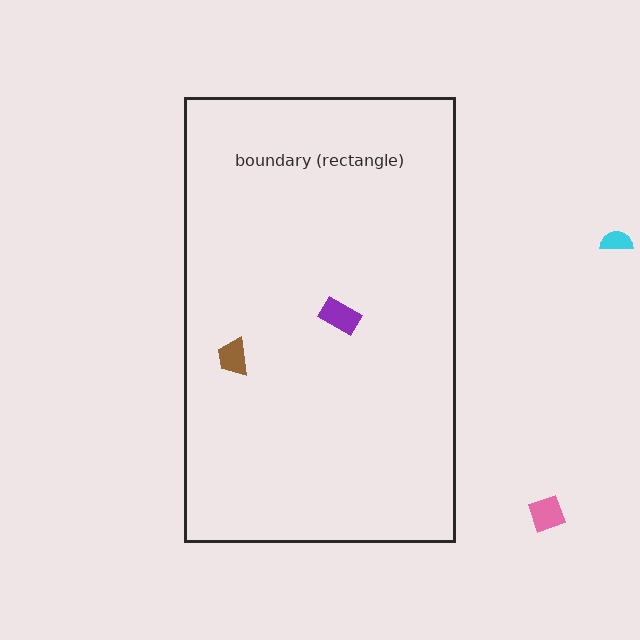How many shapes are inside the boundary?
2 inside, 2 outside.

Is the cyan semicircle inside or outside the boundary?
Outside.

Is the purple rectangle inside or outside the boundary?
Inside.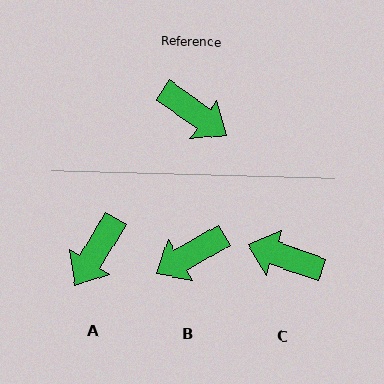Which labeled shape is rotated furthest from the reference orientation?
C, about 164 degrees away.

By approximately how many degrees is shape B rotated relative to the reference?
Approximately 114 degrees clockwise.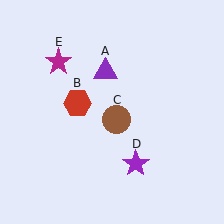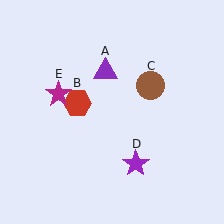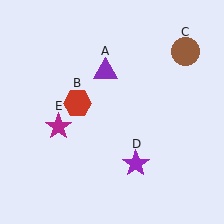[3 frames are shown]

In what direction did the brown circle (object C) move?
The brown circle (object C) moved up and to the right.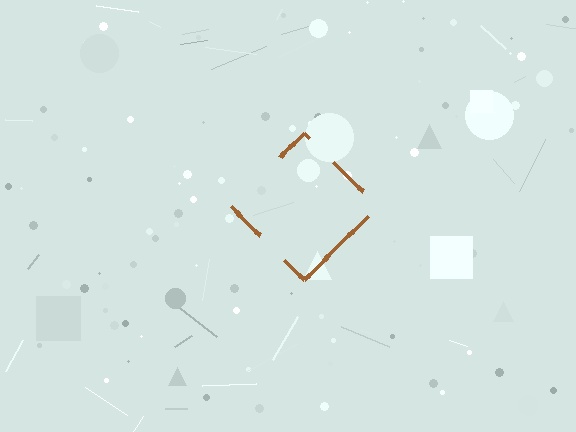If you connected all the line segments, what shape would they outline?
They would outline a diamond.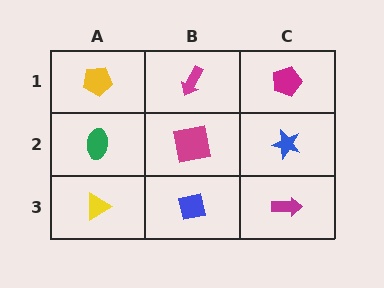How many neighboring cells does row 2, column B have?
4.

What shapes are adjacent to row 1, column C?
A blue star (row 2, column C), a magenta arrow (row 1, column B).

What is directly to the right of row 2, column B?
A blue star.